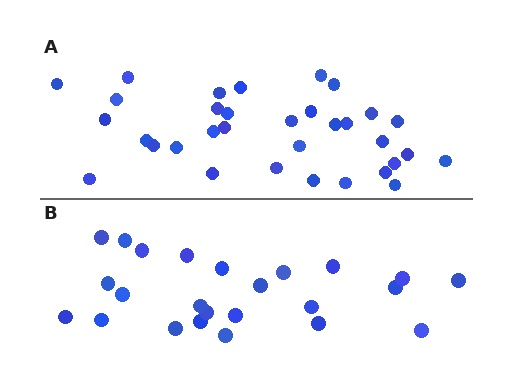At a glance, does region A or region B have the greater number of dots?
Region A (the top region) has more dots.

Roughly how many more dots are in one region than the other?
Region A has roughly 8 or so more dots than region B.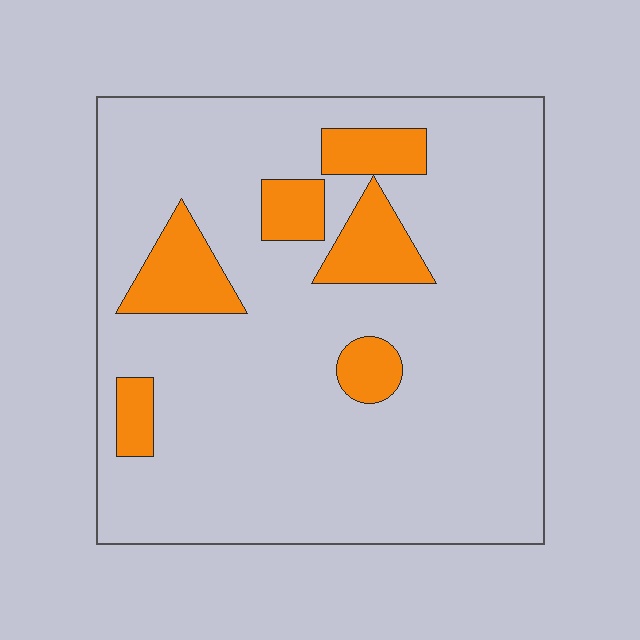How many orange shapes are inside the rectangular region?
6.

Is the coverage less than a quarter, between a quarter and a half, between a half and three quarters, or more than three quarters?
Less than a quarter.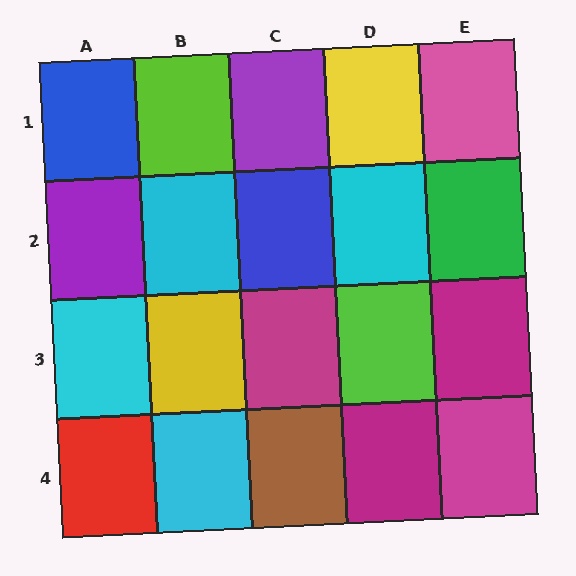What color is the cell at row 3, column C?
Magenta.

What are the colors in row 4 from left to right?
Red, cyan, brown, magenta, magenta.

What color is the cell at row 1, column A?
Blue.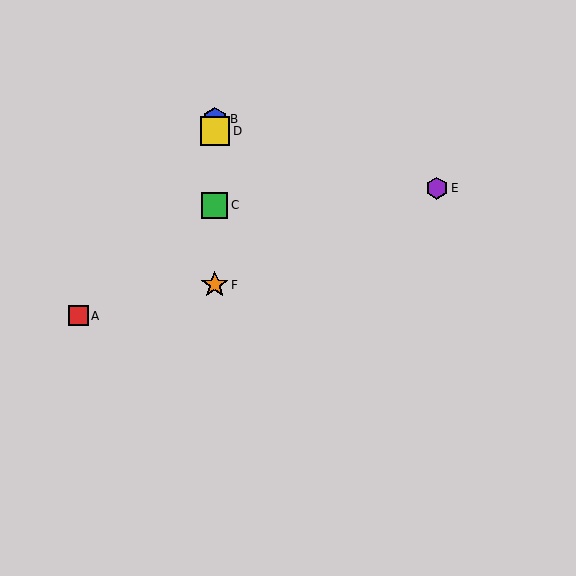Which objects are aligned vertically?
Objects B, C, D, F are aligned vertically.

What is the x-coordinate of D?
Object D is at x≈215.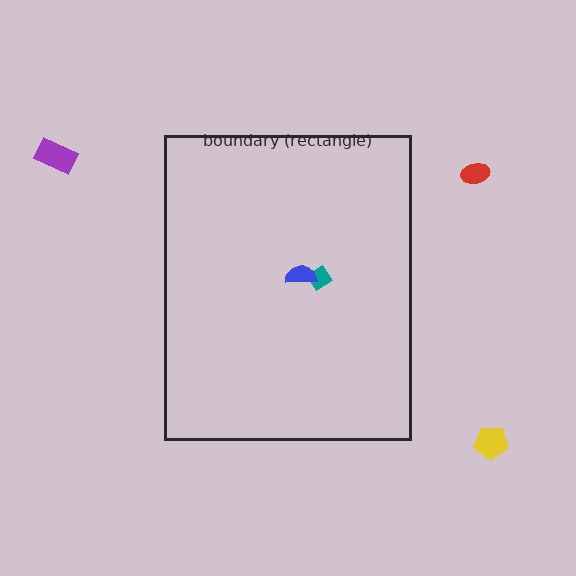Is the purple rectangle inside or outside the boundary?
Outside.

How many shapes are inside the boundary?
2 inside, 3 outside.